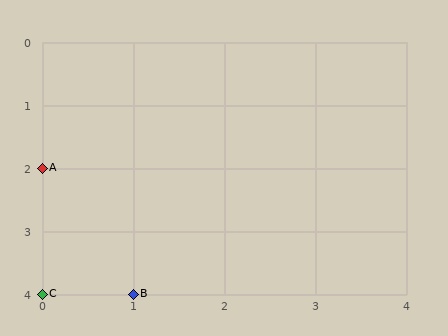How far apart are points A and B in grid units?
Points A and B are 1 column and 2 rows apart (about 2.2 grid units diagonally).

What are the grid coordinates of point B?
Point B is at grid coordinates (1, 4).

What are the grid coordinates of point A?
Point A is at grid coordinates (0, 2).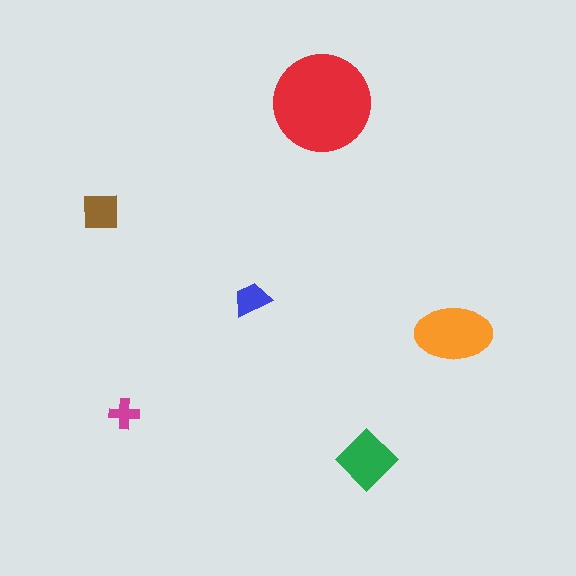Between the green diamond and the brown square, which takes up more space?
The green diamond.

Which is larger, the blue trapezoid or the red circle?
The red circle.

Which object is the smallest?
The magenta cross.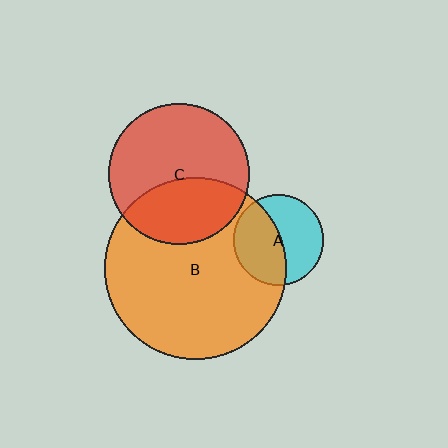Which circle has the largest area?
Circle B (orange).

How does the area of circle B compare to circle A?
Approximately 4.0 times.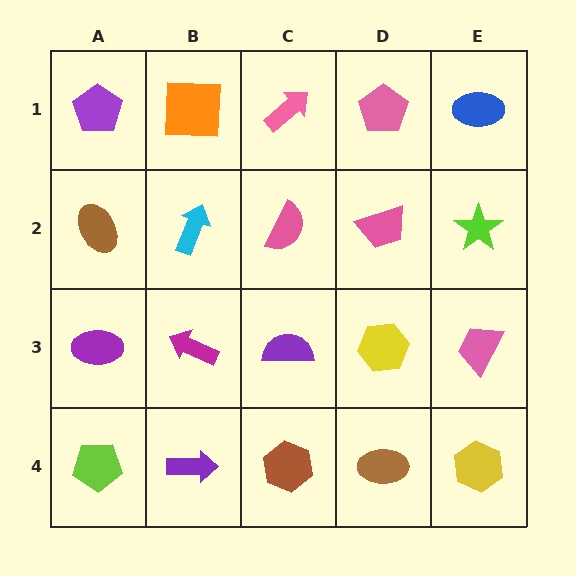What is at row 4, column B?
A purple arrow.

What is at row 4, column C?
A brown hexagon.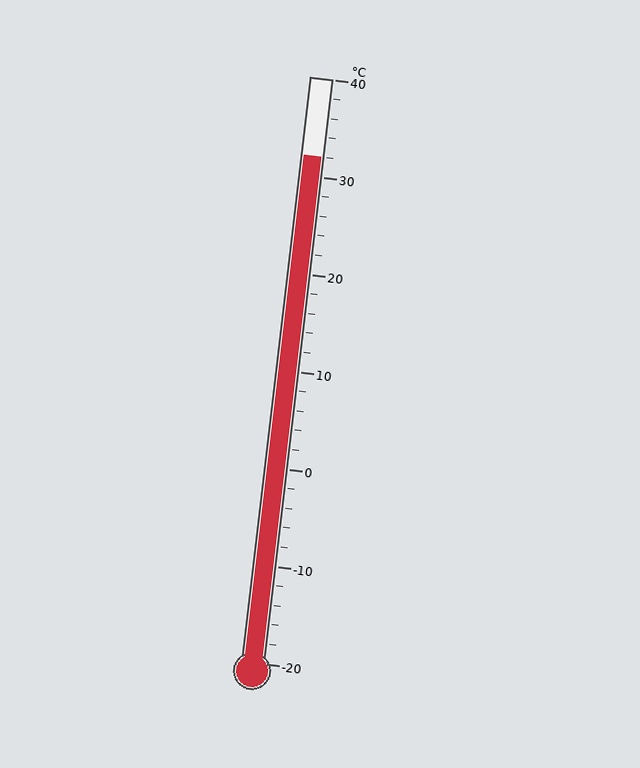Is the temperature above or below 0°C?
The temperature is above 0°C.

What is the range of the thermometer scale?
The thermometer scale ranges from -20°C to 40°C.